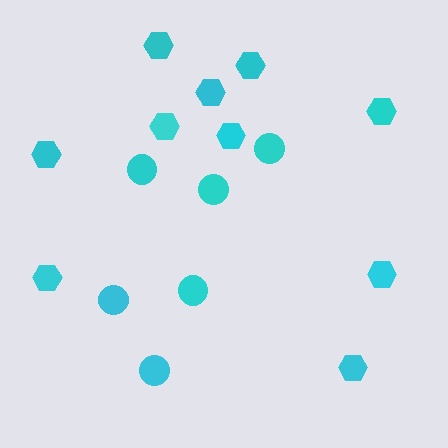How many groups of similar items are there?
There are 2 groups: one group of hexagons (10) and one group of circles (6).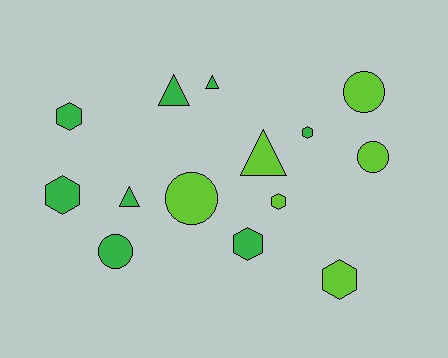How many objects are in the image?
There are 14 objects.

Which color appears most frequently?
Green, with 8 objects.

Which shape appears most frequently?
Hexagon, with 6 objects.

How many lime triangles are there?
There is 1 lime triangle.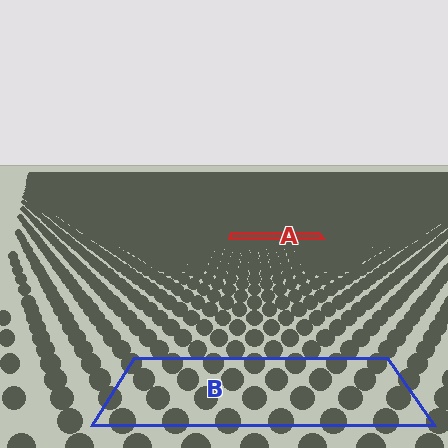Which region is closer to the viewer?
Region B is closer. The texture elements there are larger and more spread out.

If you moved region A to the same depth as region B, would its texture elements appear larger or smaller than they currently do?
They would appear larger. At a closer depth, the same texture elements are projected at a bigger on-screen size.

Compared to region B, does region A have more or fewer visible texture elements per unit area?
Region A has more texture elements per unit area — they are packed more densely because it is farther away.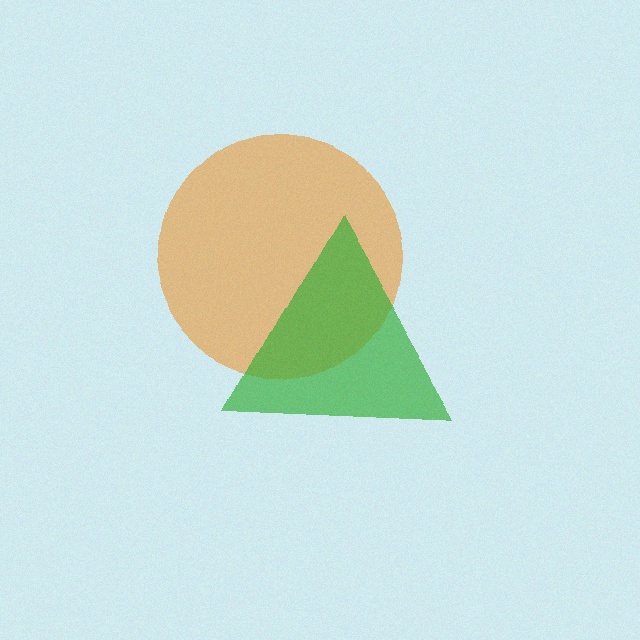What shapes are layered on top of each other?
The layered shapes are: an orange circle, a green triangle.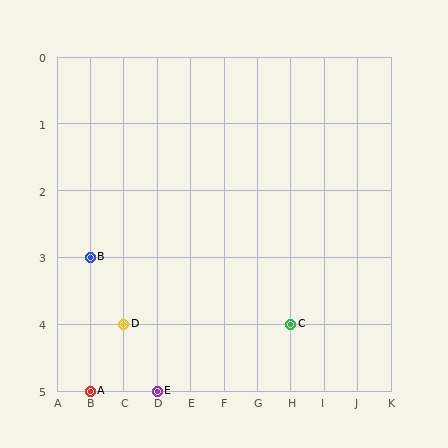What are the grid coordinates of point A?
Point A is at grid coordinates (B, 5).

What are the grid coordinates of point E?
Point E is at grid coordinates (D, 5).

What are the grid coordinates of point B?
Point B is at grid coordinates (B, 3).